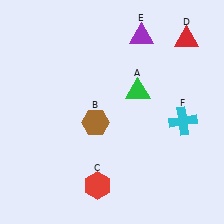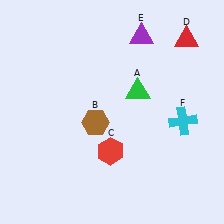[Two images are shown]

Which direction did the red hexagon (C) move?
The red hexagon (C) moved up.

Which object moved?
The red hexagon (C) moved up.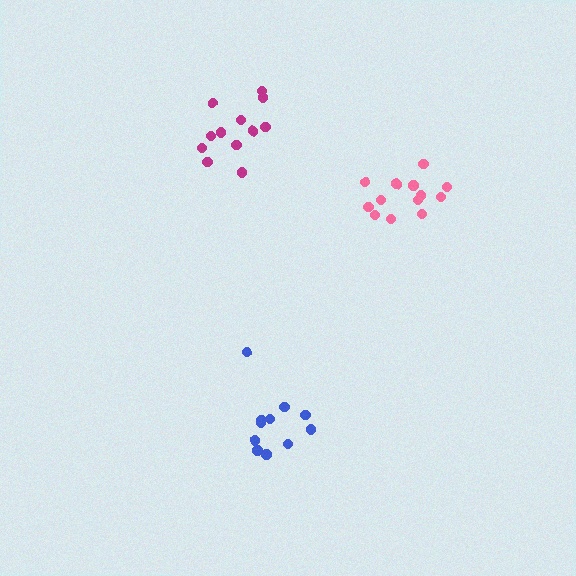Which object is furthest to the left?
The magenta cluster is leftmost.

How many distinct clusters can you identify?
There are 3 distinct clusters.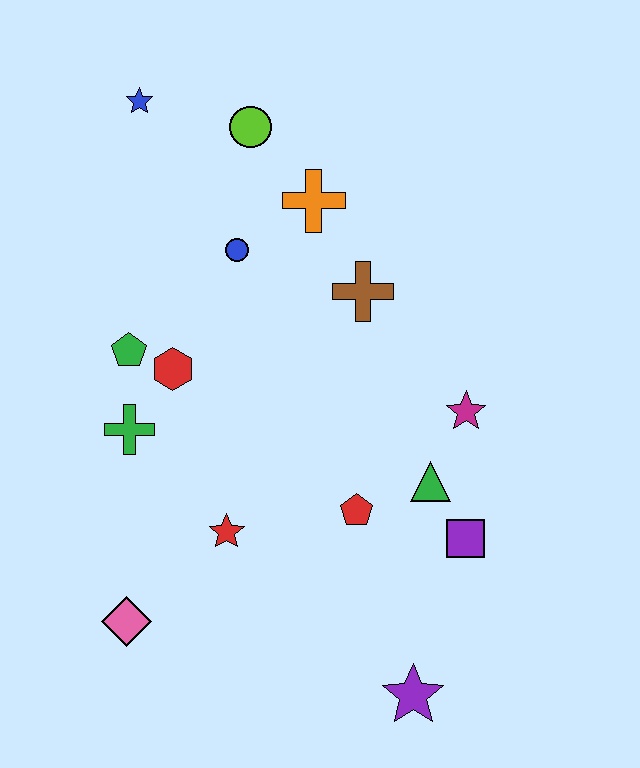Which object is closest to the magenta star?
The green triangle is closest to the magenta star.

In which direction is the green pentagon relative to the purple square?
The green pentagon is to the left of the purple square.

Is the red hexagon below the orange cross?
Yes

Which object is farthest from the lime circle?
The purple star is farthest from the lime circle.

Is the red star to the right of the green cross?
Yes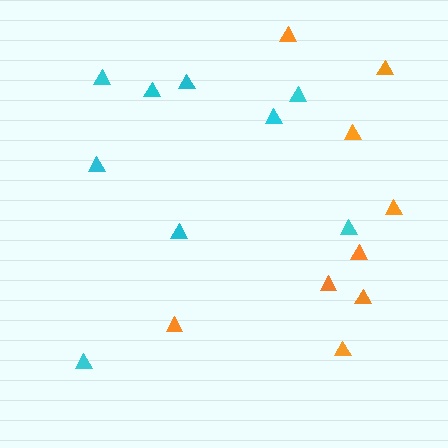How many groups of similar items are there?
There are 2 groups: one group of cyan triangles (9) and one group of orange triangles (9).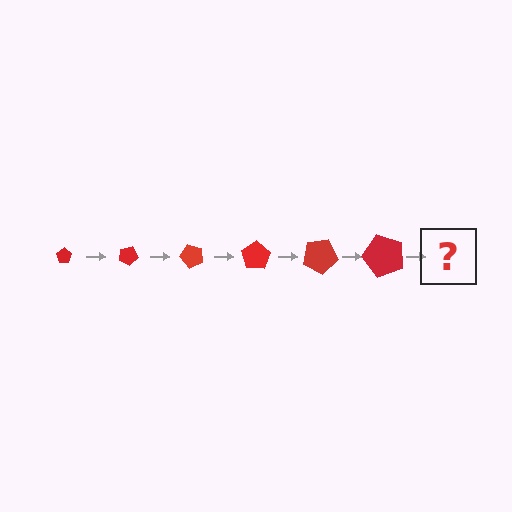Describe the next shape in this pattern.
It should be a pentagon, larger than the previous one and rotated 150 degrees from the start.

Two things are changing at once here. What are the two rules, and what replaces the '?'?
The two rules are that the pentagon grows larger each step and it rotates 25 degrees each step. The '?' should be a pentagon, larger than the previous one and rotated 150 degrees from the start.